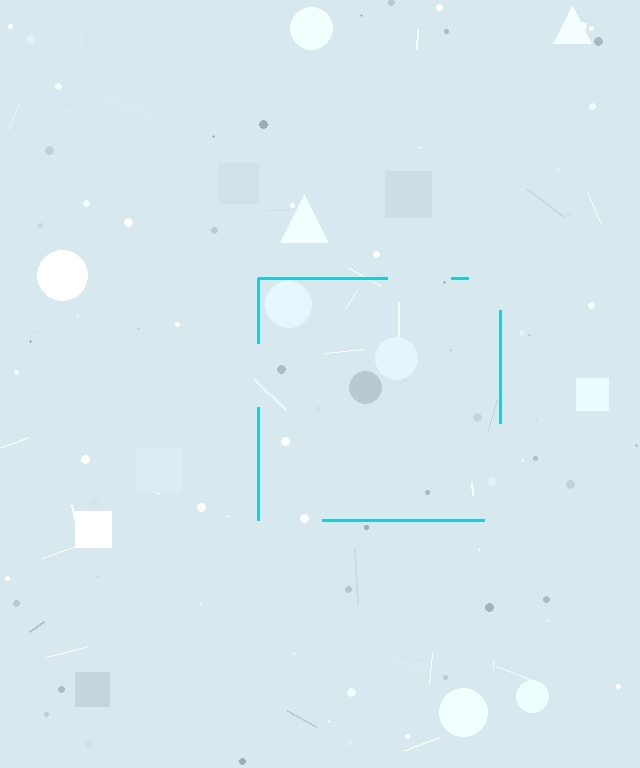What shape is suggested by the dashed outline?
The dashed outline suggests a square.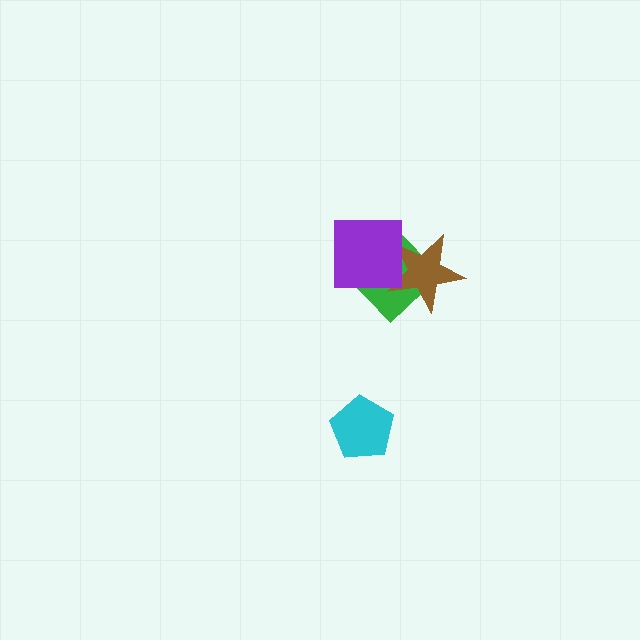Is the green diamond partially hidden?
Yes, it is partially covered by another shape.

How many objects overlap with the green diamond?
2 objects overlap with the green diamond.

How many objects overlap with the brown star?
2 objects overlap with the brown star.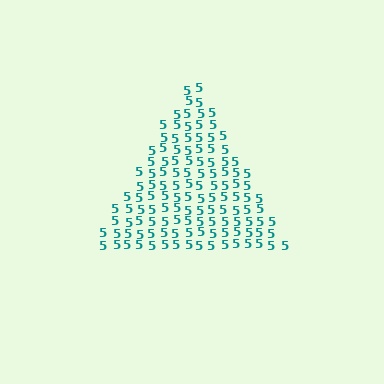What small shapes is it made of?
It is made of small digit 5's.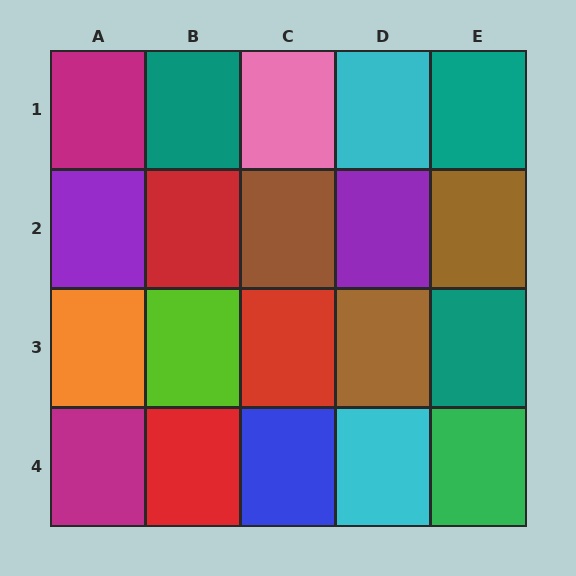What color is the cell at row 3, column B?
Lime.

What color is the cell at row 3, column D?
Brown.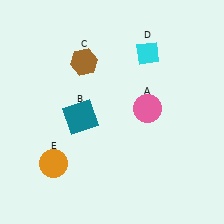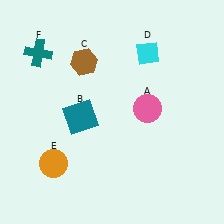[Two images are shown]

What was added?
A teal cross (F) was added in Image 2.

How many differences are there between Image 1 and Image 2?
There is 1 difference between the two images.